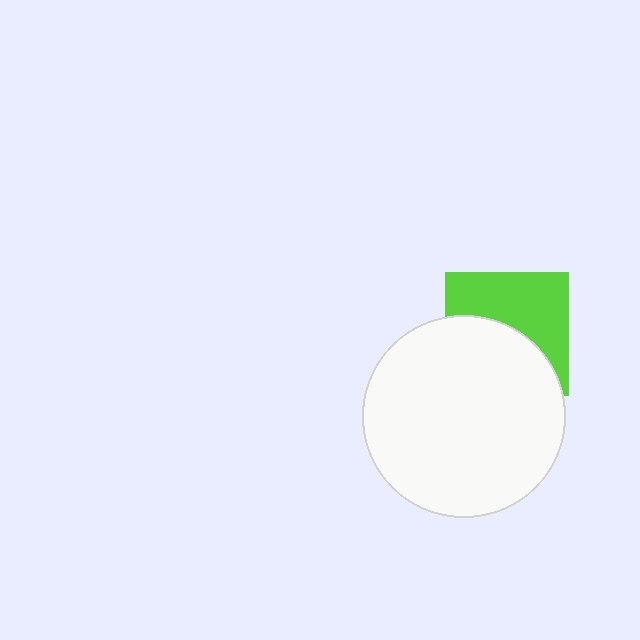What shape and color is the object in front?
The object in front is a white circle.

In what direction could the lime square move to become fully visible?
The lime square could move up. That would shift it out from behind the white circle entirely.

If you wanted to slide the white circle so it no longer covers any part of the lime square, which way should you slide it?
Slide it down — that is the most direct way to separate the two shapes.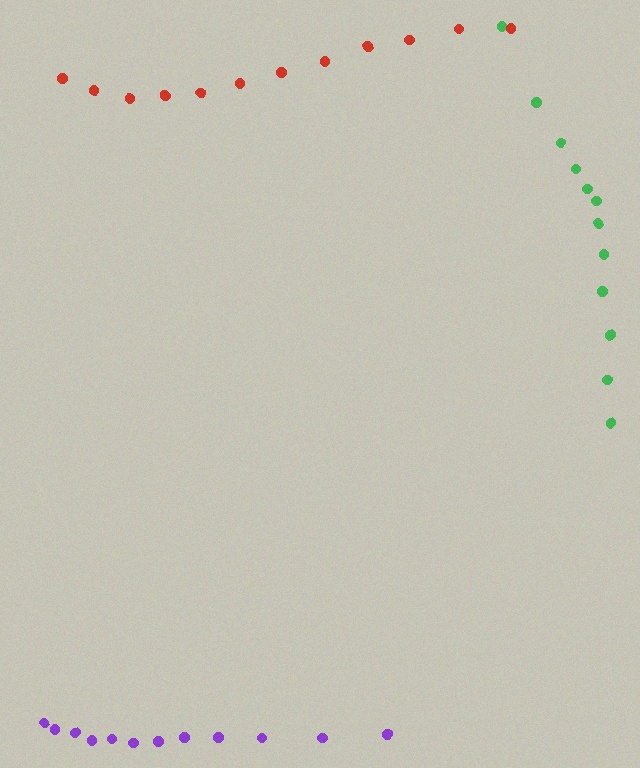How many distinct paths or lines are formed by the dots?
There are 3 distinct paths.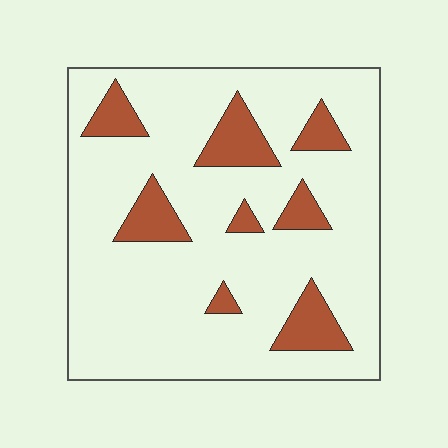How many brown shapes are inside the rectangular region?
8.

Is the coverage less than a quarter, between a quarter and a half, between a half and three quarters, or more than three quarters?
Less than a quarter.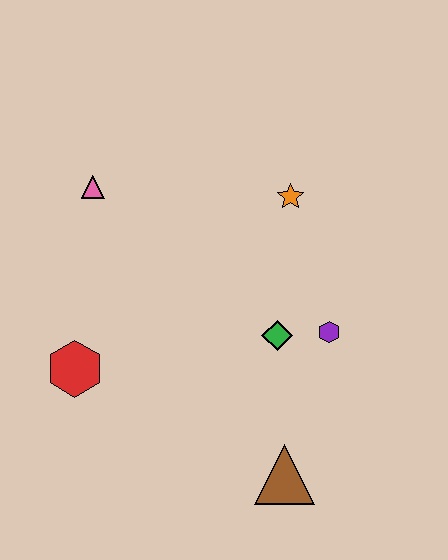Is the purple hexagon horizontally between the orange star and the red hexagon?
No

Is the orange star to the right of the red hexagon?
Yes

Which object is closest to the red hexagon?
The pink triangle is closest to the red hexagon.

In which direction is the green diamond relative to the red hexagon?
The green diamond is to the right of the red hexagon.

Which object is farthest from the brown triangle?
The pink triangle is farthest from the brown triangle.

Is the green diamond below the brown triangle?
No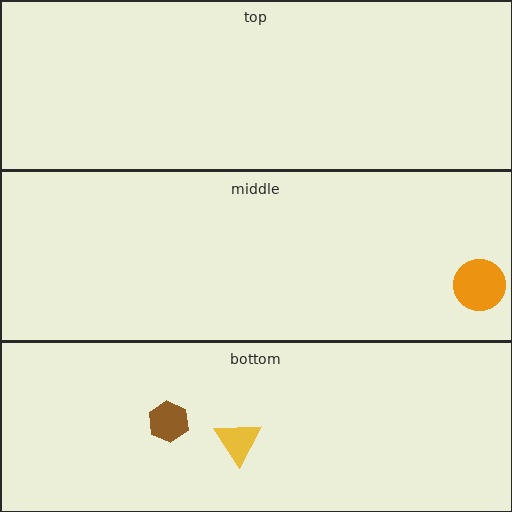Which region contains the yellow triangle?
The bottom region.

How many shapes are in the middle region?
1.